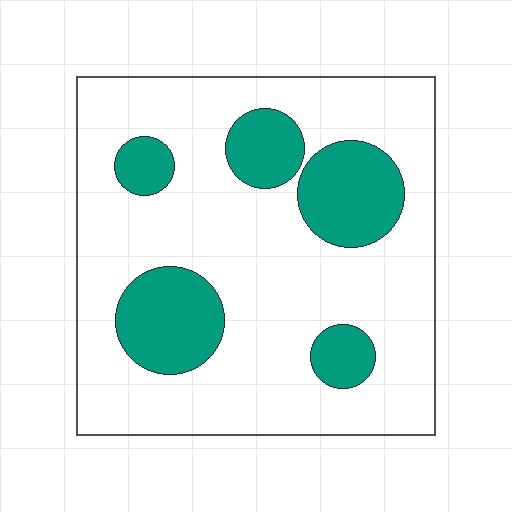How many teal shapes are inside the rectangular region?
5.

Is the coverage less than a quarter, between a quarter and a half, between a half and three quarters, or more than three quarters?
Less than a quarter.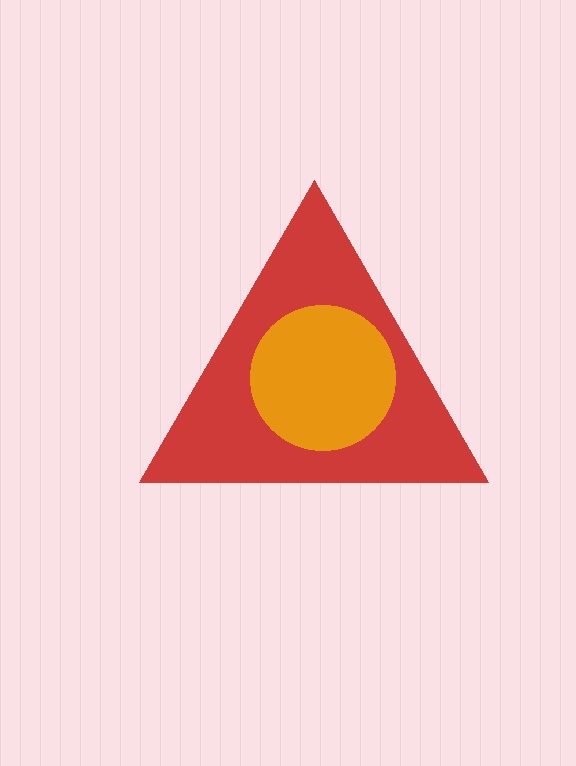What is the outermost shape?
The red triangle.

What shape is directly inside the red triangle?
The orange circle.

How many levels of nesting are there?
2.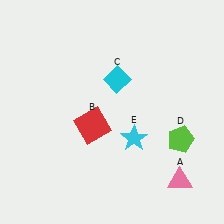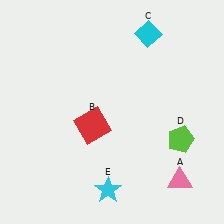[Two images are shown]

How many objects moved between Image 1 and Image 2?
2 objects moved between the two images.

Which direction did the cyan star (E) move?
The cyan star (E) moved down.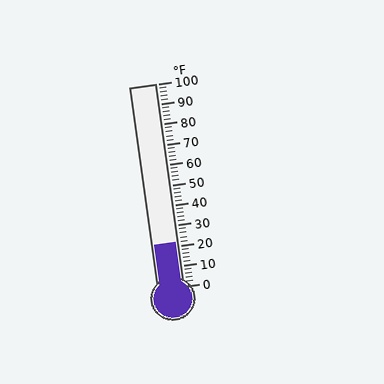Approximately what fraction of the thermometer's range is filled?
The thermometer is filled to approximately 20% of its range.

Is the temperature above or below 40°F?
The temperature is below 40°F.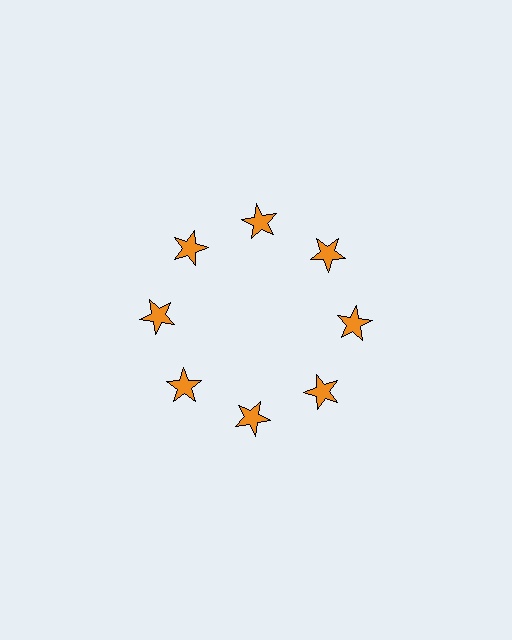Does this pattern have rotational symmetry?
Yes, this pattern has 8-fold rotational symmetry. It looks the same after rotating 45 degrees around the center.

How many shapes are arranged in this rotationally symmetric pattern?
There are 8 shapes, arranged in 8 groups of 1.